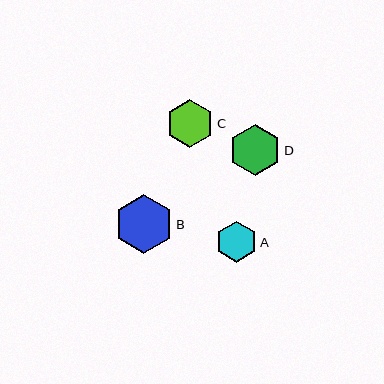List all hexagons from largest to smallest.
From largest to smallest: B, D, C, A.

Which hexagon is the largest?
Hexagon B is the largest with a size of approximately 59 pixels.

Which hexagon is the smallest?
Hexagon A is the smallest with a size of approximately 41 pixels.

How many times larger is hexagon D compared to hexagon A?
Hexagon D is approximately 1.3 times the size of hexagon A.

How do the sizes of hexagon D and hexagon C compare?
Hexagon D and hexagon C are approximately the same size.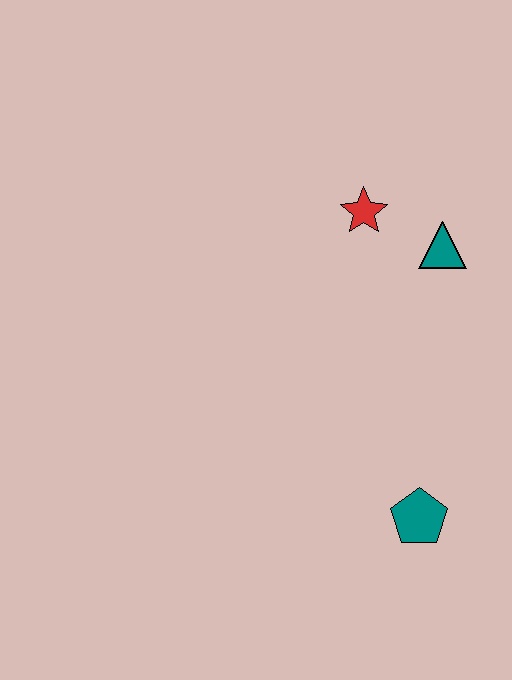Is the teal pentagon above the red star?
No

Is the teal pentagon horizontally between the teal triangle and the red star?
Yes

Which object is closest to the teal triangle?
The red star is closest to the teal triangle.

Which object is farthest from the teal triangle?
The teal pentagon is farthest from the teal triangle.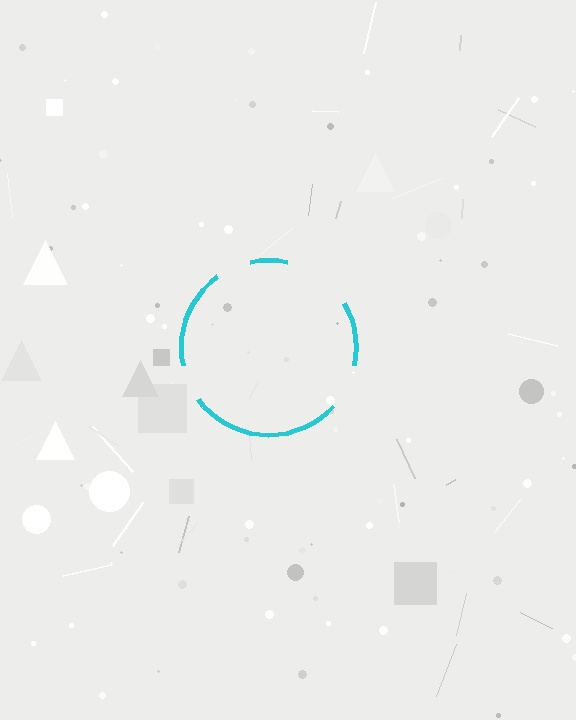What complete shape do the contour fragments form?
The contour fragments form a circle.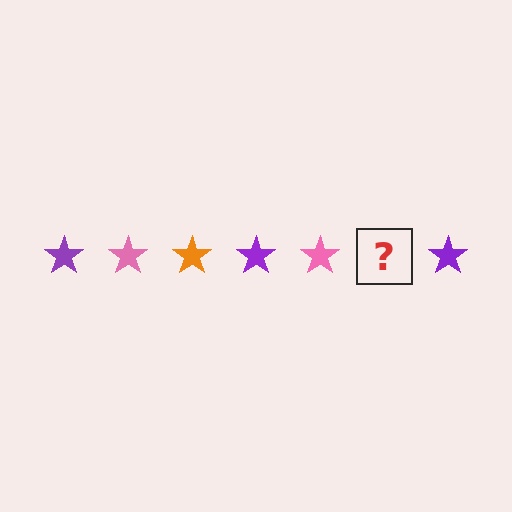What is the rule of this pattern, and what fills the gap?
The rule is that the pattern cycles through purple, pink, orange stars. The gap should be filled with an orange star.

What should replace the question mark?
The question mark should be replaced with an orange star.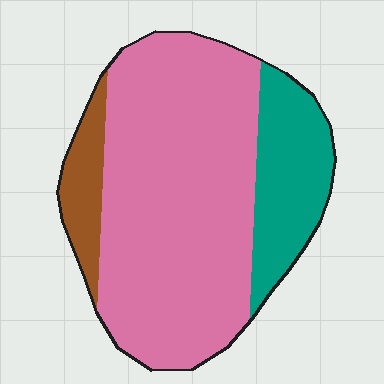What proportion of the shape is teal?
Teal takes up about one fifth (1/5) of the shape.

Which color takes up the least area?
Brown, at roughly 10%.